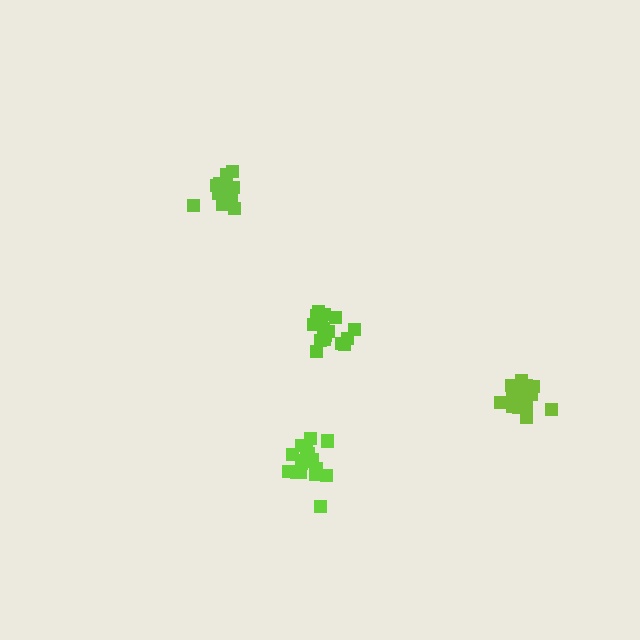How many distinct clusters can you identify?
There are 4 distinct clusters.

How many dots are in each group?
Group 1: 14 dots, Group 2: 16 dots, Group 3: 18 dots, Group 4: 18 dots (66 total).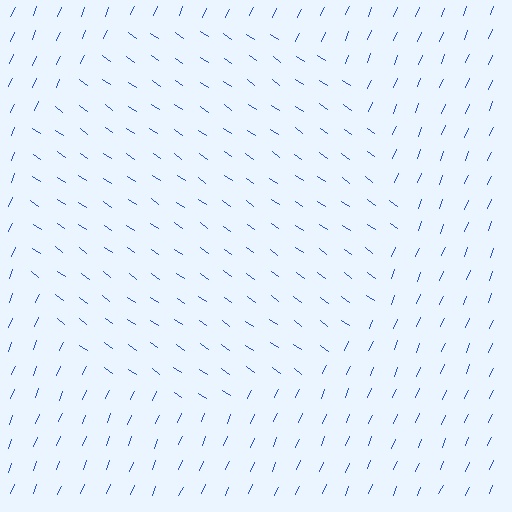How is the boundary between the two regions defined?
The boundary is defined purely by a change in line orientation (approximately 78 degrees difference). All lines are the same color and thickness.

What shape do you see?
I see a circle.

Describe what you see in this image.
The image is filled with small blue line segments. A circle region in the image has lines oriented differently from the surrounding lines, creating a visible texture boundary.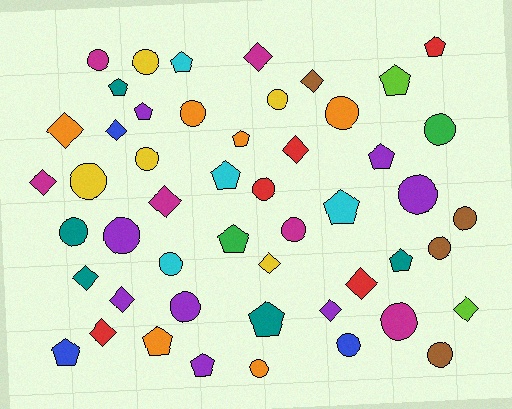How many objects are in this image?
There are 50 objects.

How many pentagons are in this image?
There are 15 pentagons.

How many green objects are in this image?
There are 2 green objects.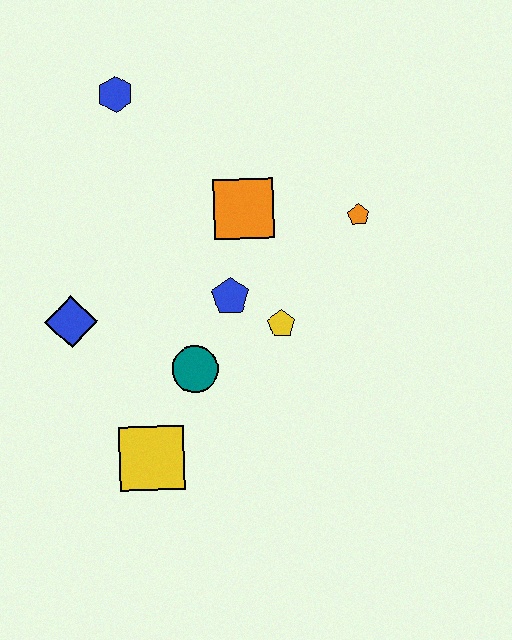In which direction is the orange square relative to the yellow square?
The orange square is above the yellow square.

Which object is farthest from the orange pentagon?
The yellow square is farthest from the orange pentagon.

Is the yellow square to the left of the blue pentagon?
Yes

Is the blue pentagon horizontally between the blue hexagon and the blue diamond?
No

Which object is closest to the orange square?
The blue pentagon is closest to the orange square.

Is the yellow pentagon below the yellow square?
No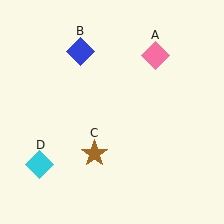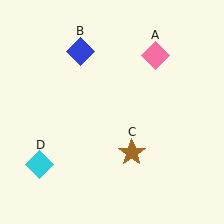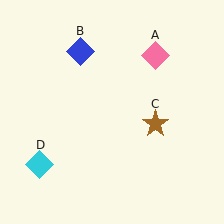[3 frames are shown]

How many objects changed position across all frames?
1 object changed position: brown star (object C).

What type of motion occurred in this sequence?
The brown star (object C) rotated counterclockwise around the center of the scene.